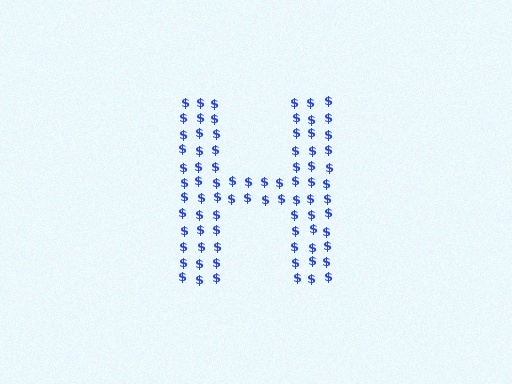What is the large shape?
The large shape is the letter H.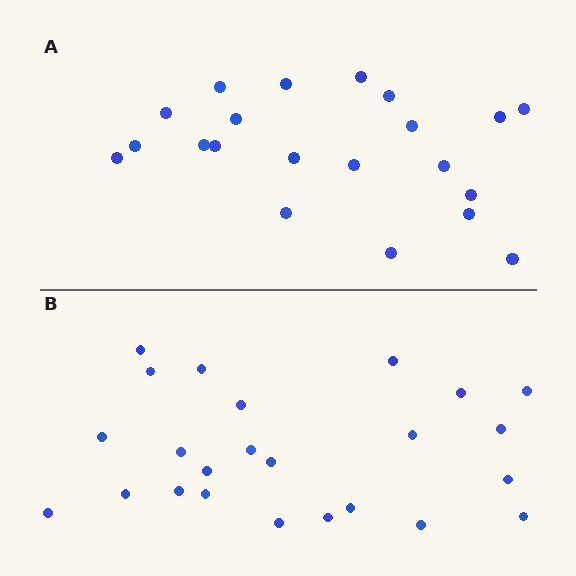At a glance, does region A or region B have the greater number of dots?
Region B (the bottom region) has more dots.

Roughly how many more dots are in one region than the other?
Region B has just a few more — roughly 2 or 3 more dots than region A.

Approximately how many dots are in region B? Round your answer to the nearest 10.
About 20 dots. (The exact count is 24, which rounds to 20.)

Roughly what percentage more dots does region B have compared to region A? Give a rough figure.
About 15% more.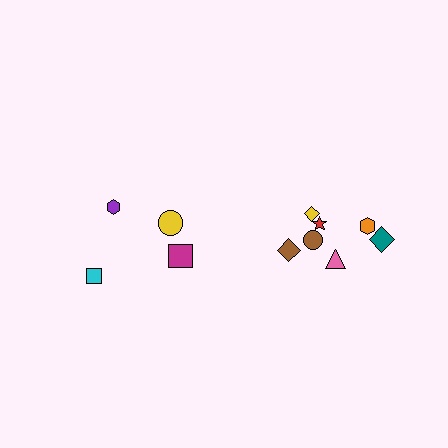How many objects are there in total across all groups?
There are 11 objects.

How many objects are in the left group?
There are 4 objects.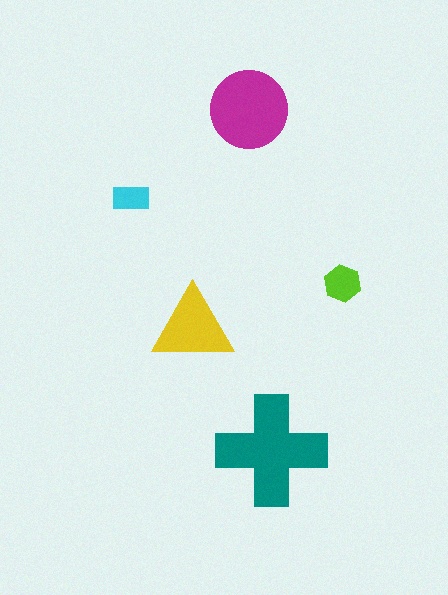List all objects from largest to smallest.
The teal cross, the magenta circle, the yellow triangle, the lime hexagon, the cyan rectangle.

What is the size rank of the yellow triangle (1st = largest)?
3rd.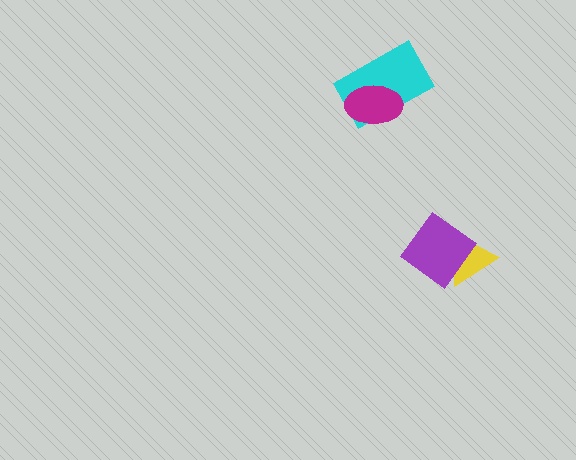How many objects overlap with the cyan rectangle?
1 object overlaps with the cyan rectangle.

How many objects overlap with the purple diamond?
1 object overlaps with the purple diamond.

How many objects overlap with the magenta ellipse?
1 object overlaps with the magenta ellipse.